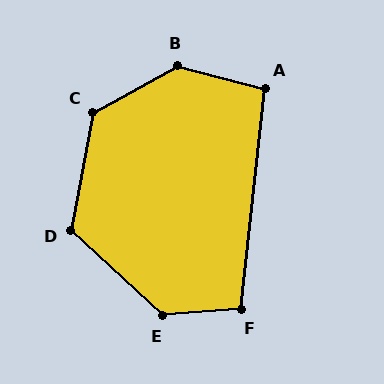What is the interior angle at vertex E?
Approximately 132 degrees (obtuse).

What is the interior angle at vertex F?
Approximately 101 degrees (obtuse).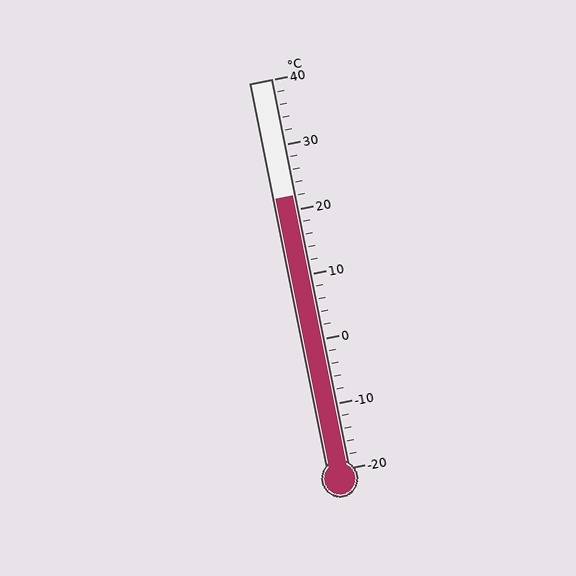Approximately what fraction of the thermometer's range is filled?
The thermometer is filled to approximately 70% of its range.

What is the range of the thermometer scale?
The thermometer scale ranges from -20°C to 40°C.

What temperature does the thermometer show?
The thermometer shows approximately 22°C.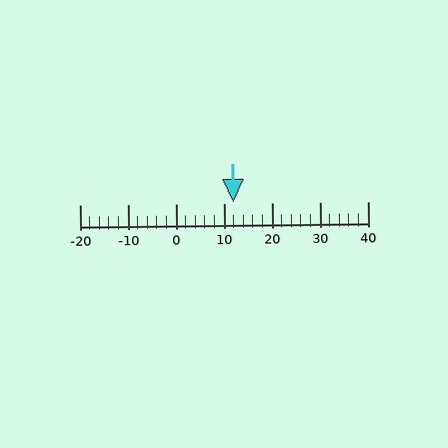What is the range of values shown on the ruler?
The ruler shows values from -20 to 40.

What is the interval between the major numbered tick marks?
The major tick marks are spaced 10 units apart.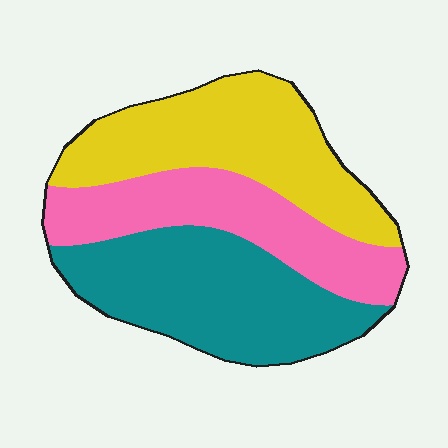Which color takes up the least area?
Pink, at roughly 30%.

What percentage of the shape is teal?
Teal covers 37% of the shape.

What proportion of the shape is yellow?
Yellow takes up between a quarter and a half of the shape.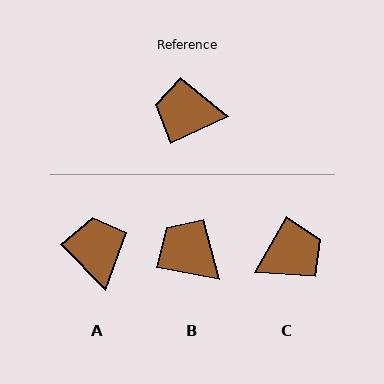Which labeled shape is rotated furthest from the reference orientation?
C, about 145 degrees away.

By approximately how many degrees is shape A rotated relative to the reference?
Approximately 71 degrees clockwise.